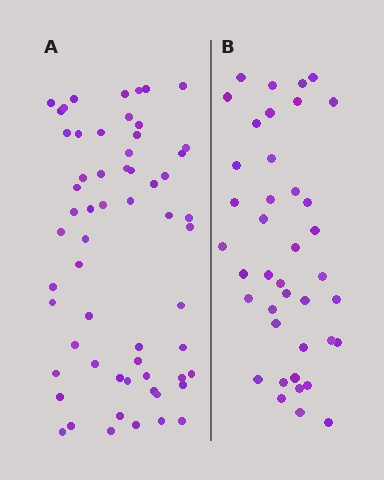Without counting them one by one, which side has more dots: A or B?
Region A (the left region) has more dots.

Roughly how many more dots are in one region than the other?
Region A has approximately 20 more dots than region B.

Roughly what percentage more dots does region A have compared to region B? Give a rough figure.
About 50% more.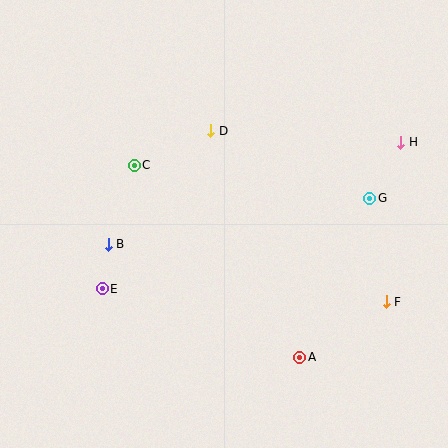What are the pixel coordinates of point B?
Point B is at (108, 244).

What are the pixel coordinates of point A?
Point A is at (300, 357).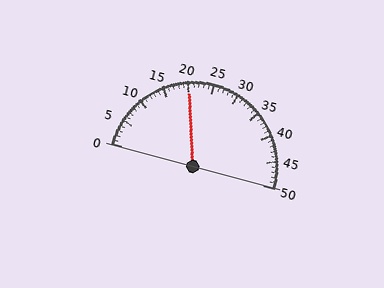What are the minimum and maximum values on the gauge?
The gauge ranges from 0 to 50.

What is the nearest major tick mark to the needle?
The nearest major tick mark is 20.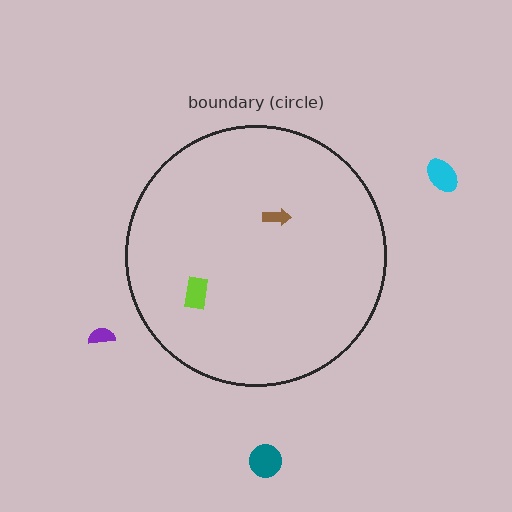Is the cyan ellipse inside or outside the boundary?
Outside.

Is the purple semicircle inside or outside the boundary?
Outside.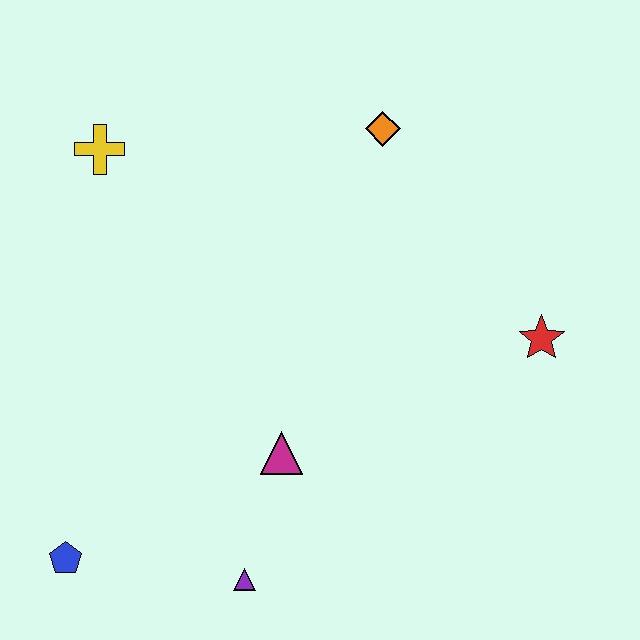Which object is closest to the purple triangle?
The magenta triangle is closest to the purple triangle.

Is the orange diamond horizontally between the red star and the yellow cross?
Yes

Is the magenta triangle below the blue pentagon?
No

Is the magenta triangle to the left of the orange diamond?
Yes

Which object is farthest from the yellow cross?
The red star is farthest from the yellow cross.